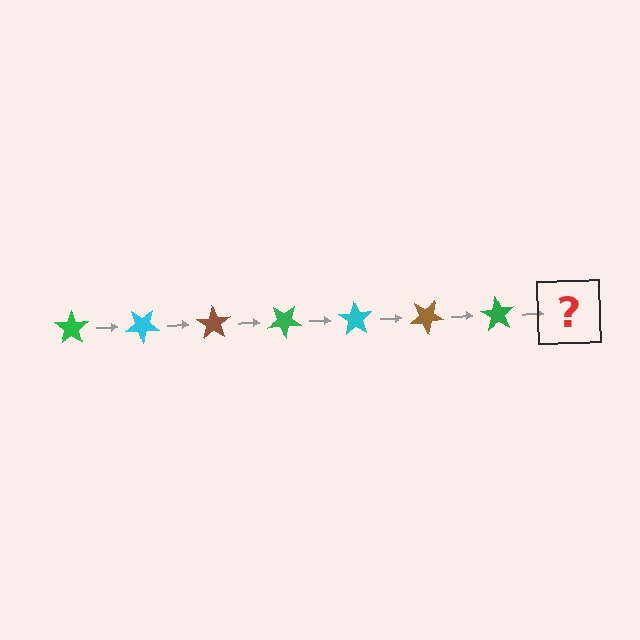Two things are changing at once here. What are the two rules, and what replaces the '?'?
The two rules are that it rotates 35 degrees each step and the color cycles through green, cyan, and brown. The '?' should be a cyan star, rotated 245 degrees from the start.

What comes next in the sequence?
The next element should be a cyan star, rotated 245 degrees from the start.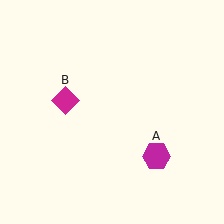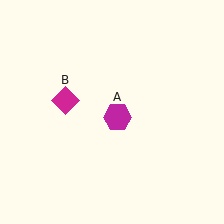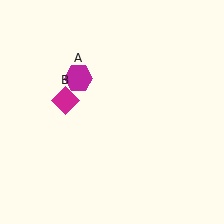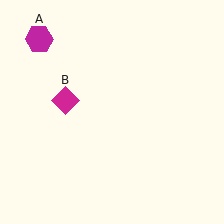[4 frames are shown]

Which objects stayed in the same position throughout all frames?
Magenta diamond (object B) remained stationary.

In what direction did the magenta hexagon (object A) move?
The magenta hexagon (object A) moved up and to the left.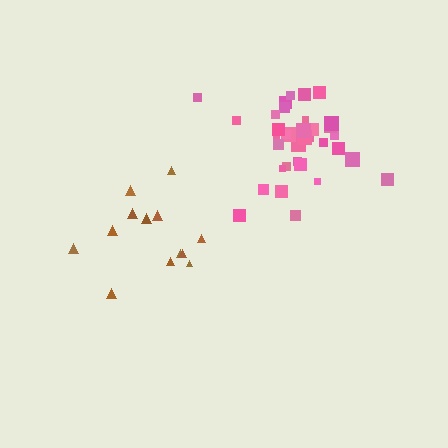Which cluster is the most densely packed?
Pink.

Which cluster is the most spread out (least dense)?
Brown.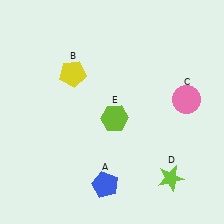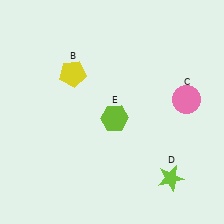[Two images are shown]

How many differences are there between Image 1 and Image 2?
There is 1 difference between the two images.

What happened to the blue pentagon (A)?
The blue pentagon (A) was removed in Image 2. It was in the bottom-left area of Image 1.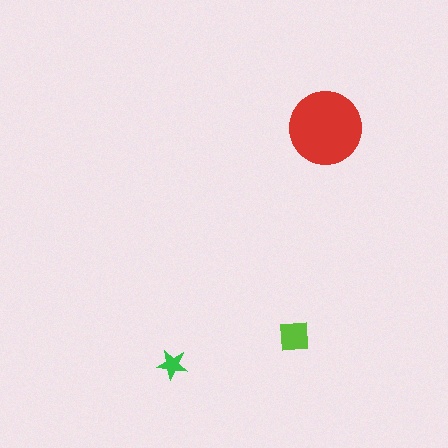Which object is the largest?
The red circle.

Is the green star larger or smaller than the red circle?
Smaller.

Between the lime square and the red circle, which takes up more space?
The red circle.